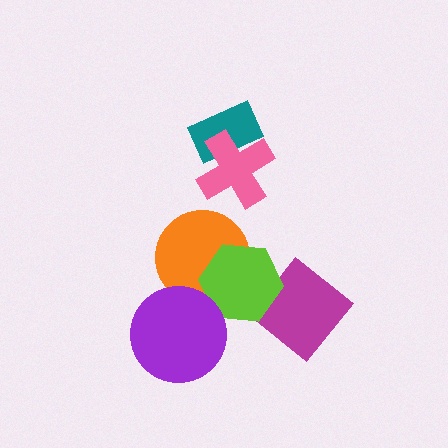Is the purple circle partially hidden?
No, no other shape covers it.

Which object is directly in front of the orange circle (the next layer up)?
The lime hexagon is directly in front of the orange circle.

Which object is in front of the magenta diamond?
The lime hexagon is in front of the magenta diamond.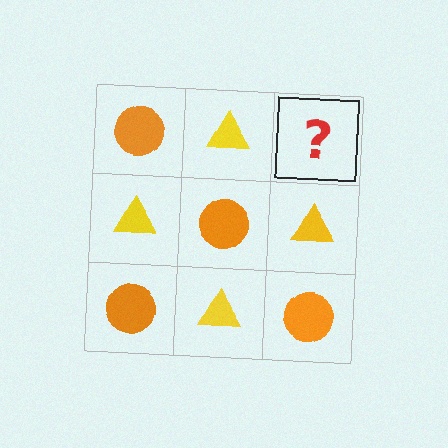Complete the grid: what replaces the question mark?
The question mark should be replaced with an orange circle.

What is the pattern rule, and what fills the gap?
The rule is that it alternates orange circle and yellow triangle in a checkerboard pattern. The gap should be filled with an orange circle.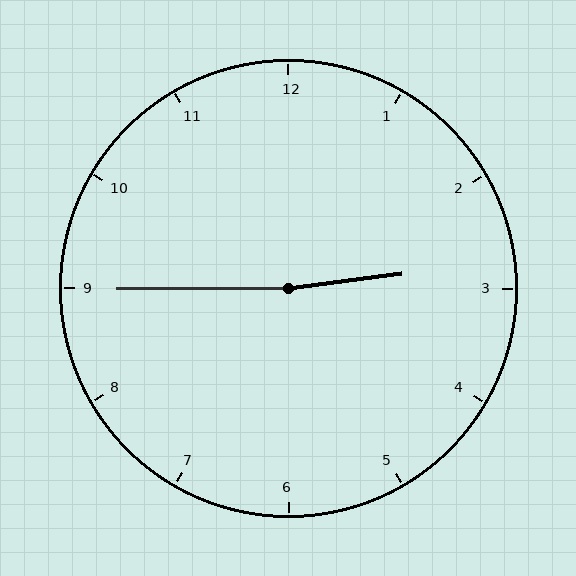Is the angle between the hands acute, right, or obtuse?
It is obtuse.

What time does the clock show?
2:45.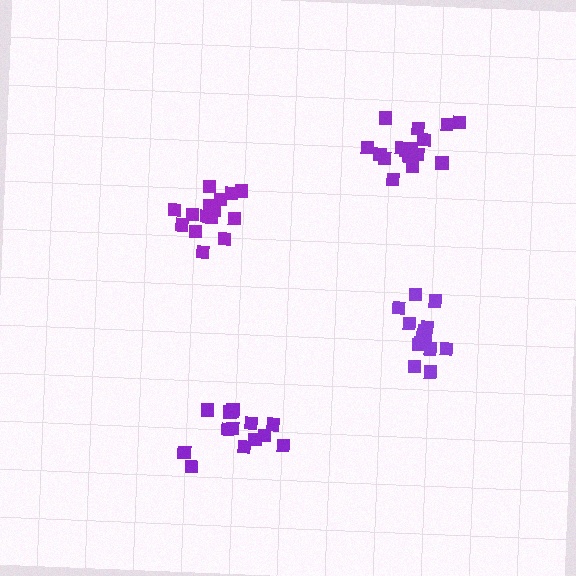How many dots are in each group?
Group 1: 14 dots, Group 2: 15 dots, Group 3: 14 dots, Group 4: 16 dots (59 total).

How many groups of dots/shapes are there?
There are 4 groups.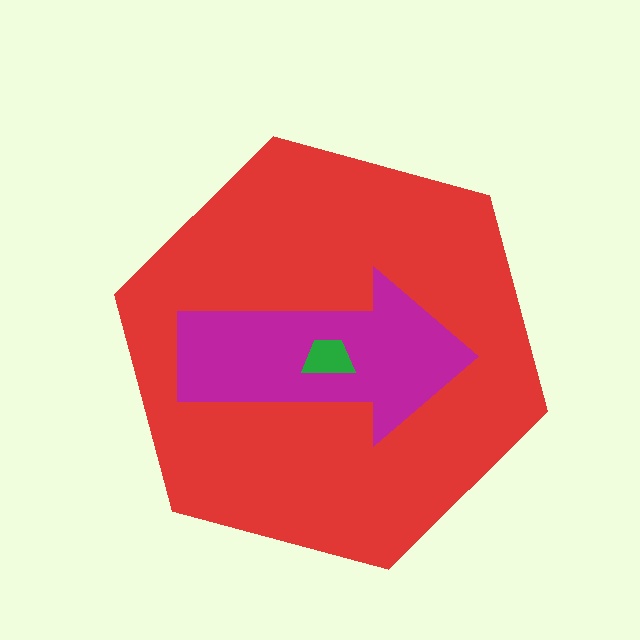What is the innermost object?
The green trapezoid.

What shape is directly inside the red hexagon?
The magenta arrow.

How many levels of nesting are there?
3.